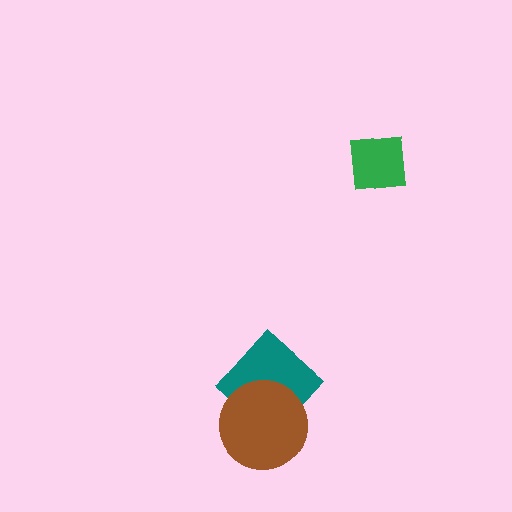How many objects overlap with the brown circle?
1 object overlaps with the brown circle.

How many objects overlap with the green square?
0 objects overlap with the green square.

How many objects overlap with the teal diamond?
1 object overlaps with the teal diamond.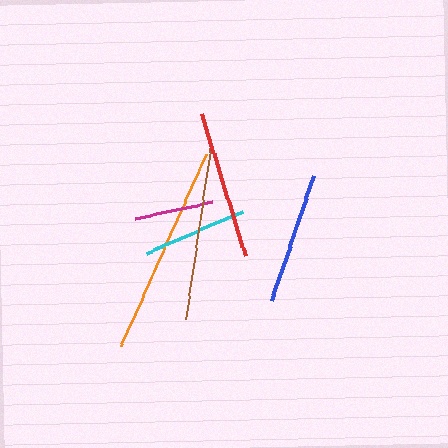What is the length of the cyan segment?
The cyan segment is approximately 105 pixels long.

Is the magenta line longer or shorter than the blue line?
The blue line is longer than the magenta line.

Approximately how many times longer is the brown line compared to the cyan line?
The brown line is approximately 1.7 times the length of the cyan line.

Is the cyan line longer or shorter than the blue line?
The blue line is longer than the cyan line.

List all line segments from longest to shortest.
From longest to shortest: orange, brown, red, blue, cyan, magenta.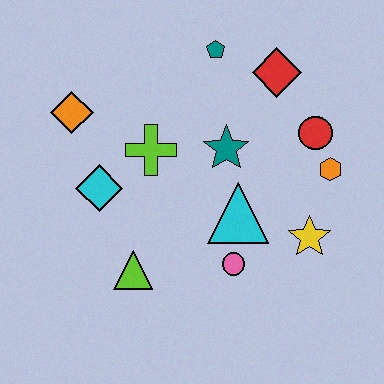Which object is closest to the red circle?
The orange hexagon is closest to the red circle.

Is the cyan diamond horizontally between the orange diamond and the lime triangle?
Yes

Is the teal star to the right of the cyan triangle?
No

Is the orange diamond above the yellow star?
Yes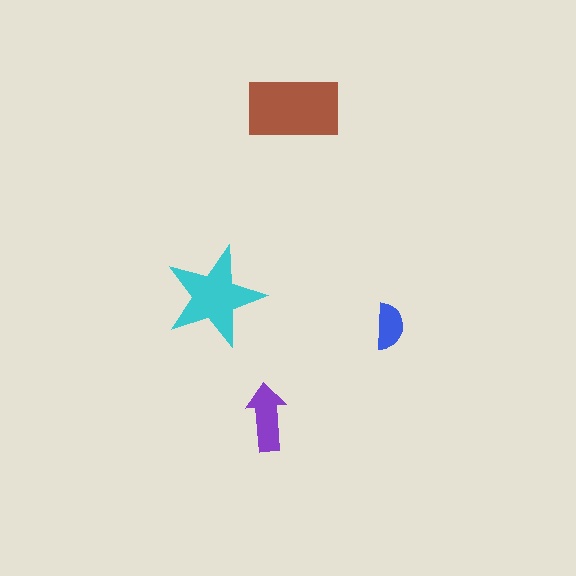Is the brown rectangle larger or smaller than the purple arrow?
Larger.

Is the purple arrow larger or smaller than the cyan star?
Smaller.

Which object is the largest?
The brown rectangle.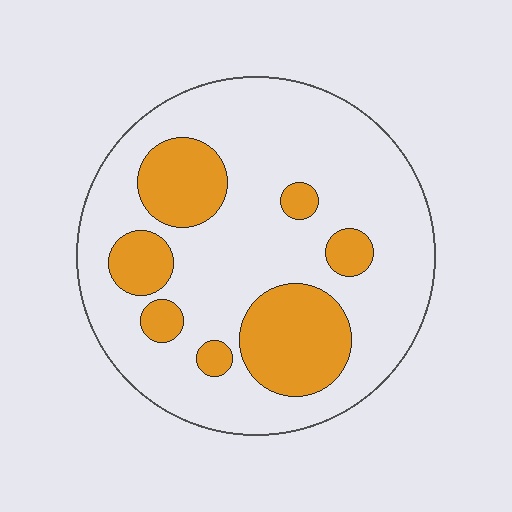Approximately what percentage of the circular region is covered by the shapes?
Approximately 25%.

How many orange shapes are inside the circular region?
7.